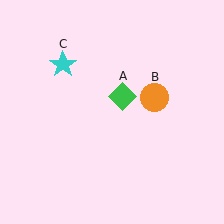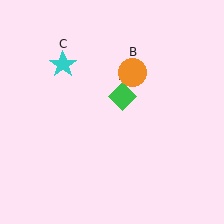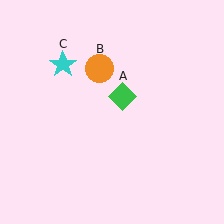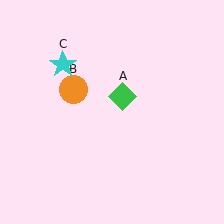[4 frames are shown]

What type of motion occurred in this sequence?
The orange circle (object B) rotated counterclockwise around the center of the scene.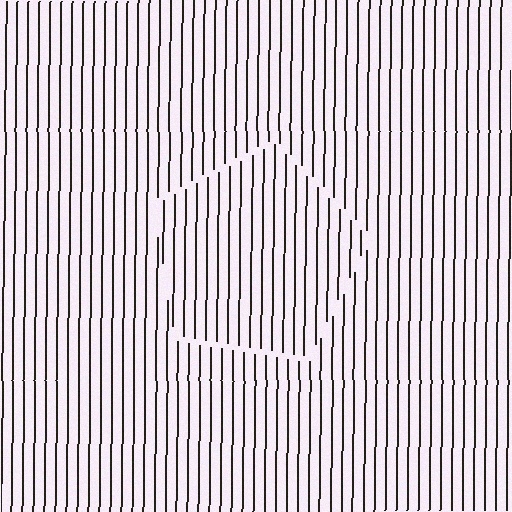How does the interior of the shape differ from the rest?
The interior of the shape contains the same grating, shifted by half a period — the contour is defined by the phase discontinuity where line-ends from the inner and outer gratings abut.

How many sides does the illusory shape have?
5 sides — the line-ends trace a pentagon.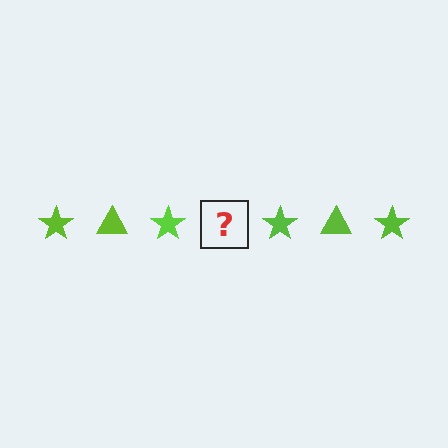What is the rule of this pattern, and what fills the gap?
The rule is that the pattern cycles through star, triangle shapes in lime. The gap should be filled with a lime triangle.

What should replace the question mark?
The question mark should be replaced with a lime triangle.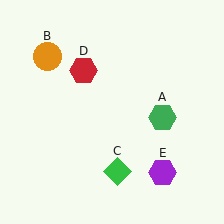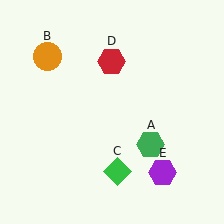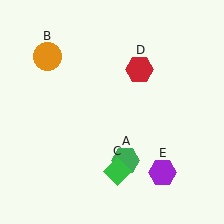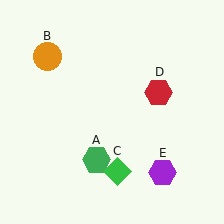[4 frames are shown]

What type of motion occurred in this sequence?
The green hexagon (object A), red hexagon (object D) rotated clockwise around the center of the scene.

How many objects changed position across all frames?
2 objects changed position: green hexagon (object A), red hexagon (object D).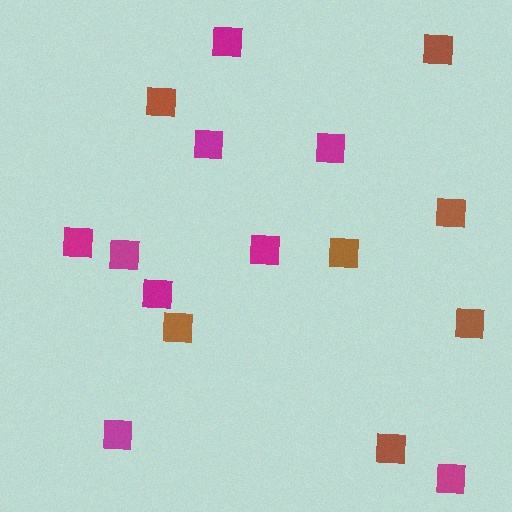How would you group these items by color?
There are 2 groups: one group of magenta squares (9) and one group of brown squares (7).